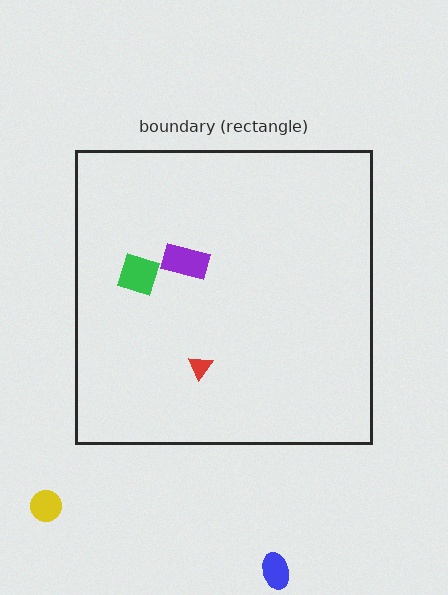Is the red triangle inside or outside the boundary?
Inside.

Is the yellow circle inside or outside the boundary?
Outside.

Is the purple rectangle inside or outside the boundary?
Inside.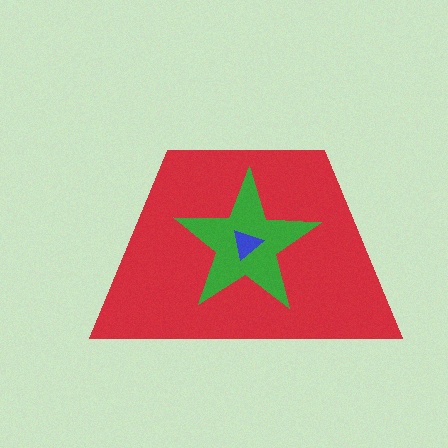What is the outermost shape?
The red trapezoid.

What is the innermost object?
The blue triangle.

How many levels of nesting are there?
3.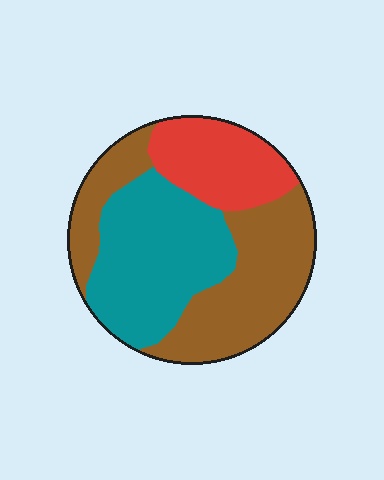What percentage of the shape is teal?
Teal takes up about three eighths (3/8) of the shape.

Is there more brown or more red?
Brown.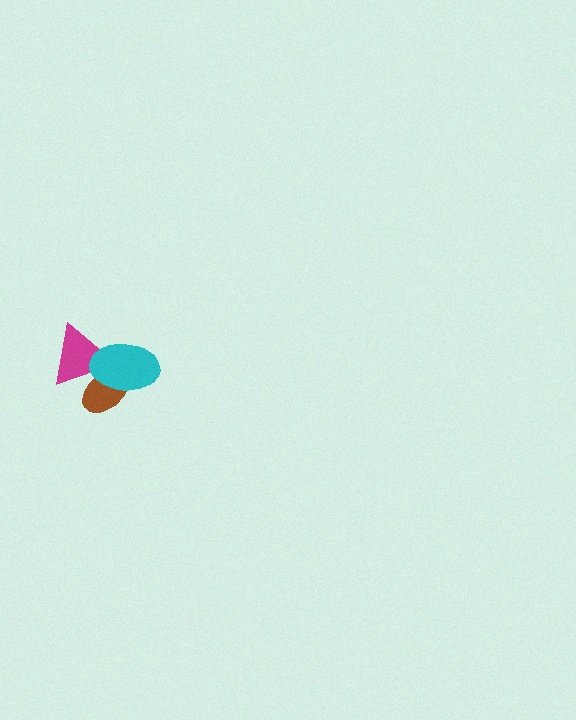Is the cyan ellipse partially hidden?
No, no other shape covers it.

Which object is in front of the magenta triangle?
The cyan ellipse is in front of the magenta triangle.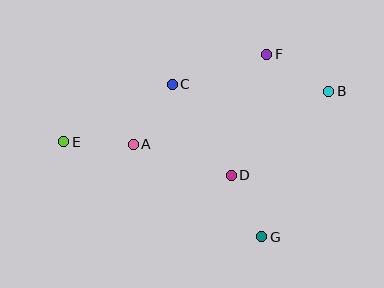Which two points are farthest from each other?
Points B and E are farthest from each other.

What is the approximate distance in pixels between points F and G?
The distance between F and G is approximately 182 pixels.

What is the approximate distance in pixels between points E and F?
The distance between E and F is approximately 221 pixels.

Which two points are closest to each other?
Points D and G are closest to each other.